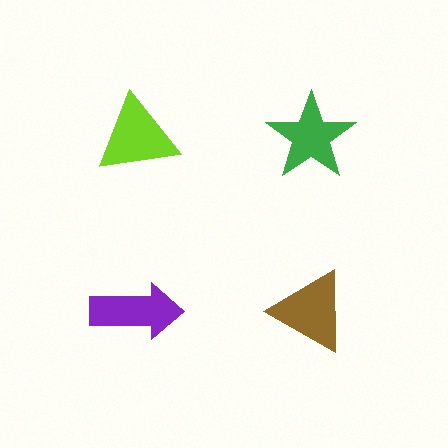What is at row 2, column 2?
A brown triangle.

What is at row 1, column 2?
A green star.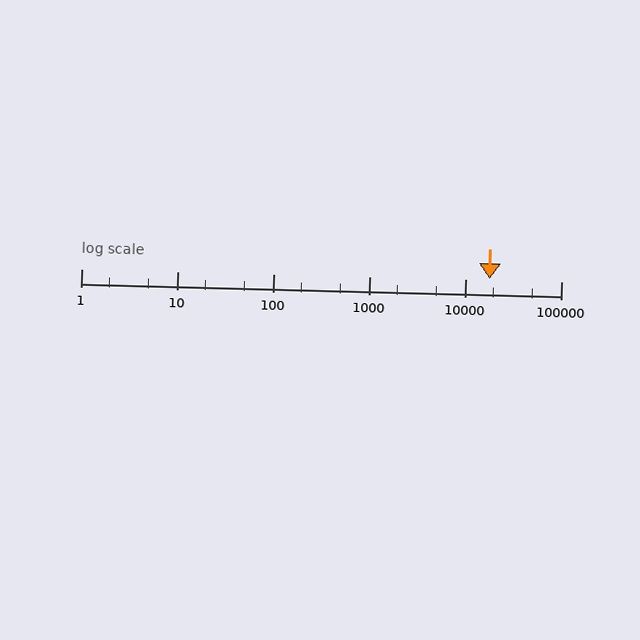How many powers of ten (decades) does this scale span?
The scale spans 5 decades, from 1 to 100000.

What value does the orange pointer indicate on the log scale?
The pointer indicates approximately 18000.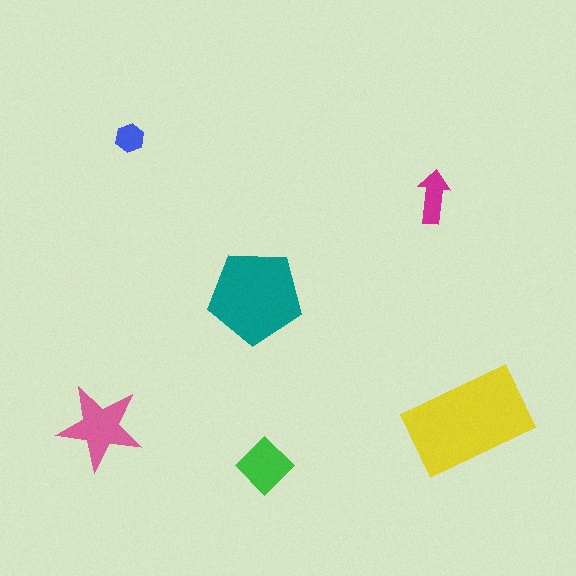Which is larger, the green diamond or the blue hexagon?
The green diamond.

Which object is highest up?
The blue hexagon is topmost.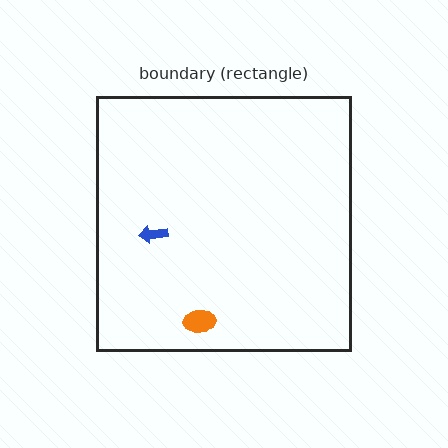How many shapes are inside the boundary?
2 inside, 0 outside.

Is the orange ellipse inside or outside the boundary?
Inside.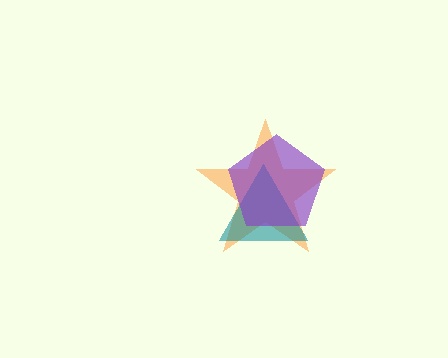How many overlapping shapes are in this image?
There are 3 overlapping shapes in the image.